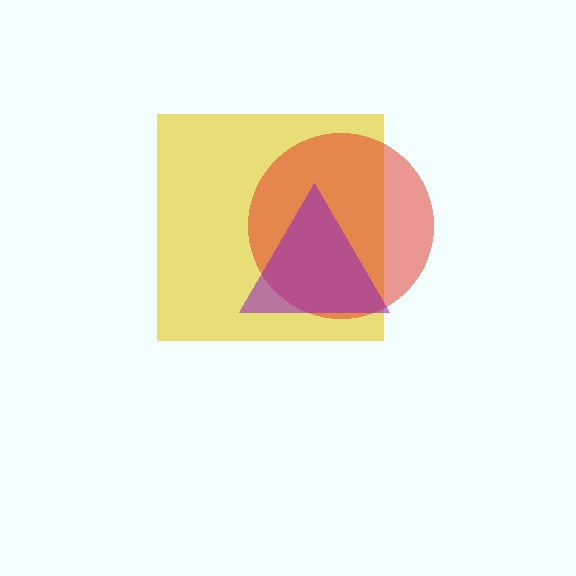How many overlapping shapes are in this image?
There are 3 overlapping shapes in the image.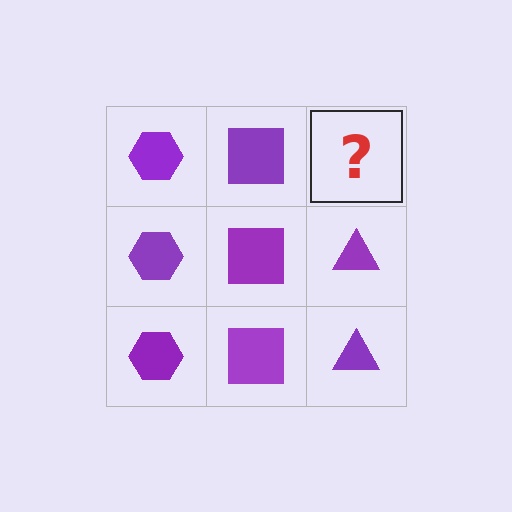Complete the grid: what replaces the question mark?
The question mark should be replaced with a purple triangle.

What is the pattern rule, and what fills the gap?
The rule is that each column has a consistent shape. The gap should be filled with a purple triangle.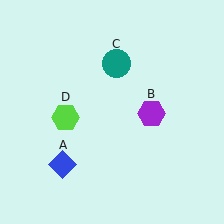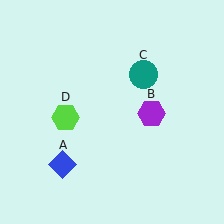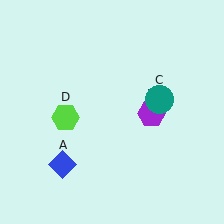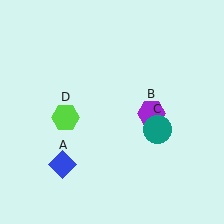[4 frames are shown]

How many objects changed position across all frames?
1 object changed position: teal circle (object C).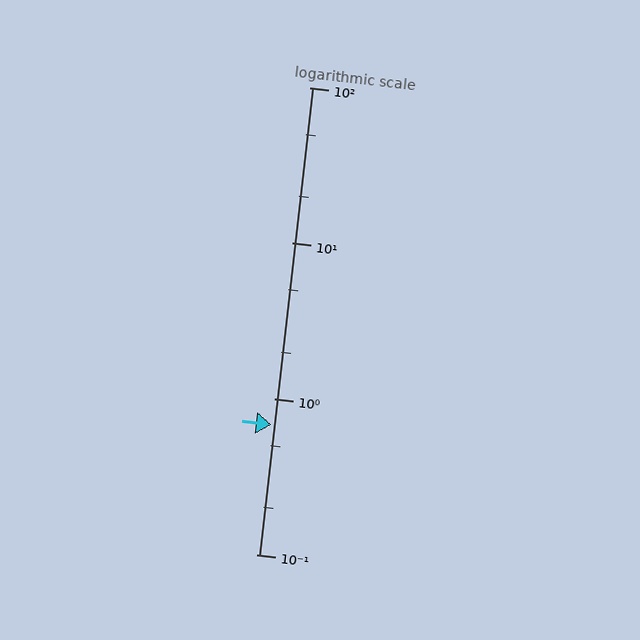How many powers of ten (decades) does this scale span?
The scale spans 3 decades, from 0.1 to 100.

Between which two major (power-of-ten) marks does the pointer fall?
The pointer is between 0.1 and 1.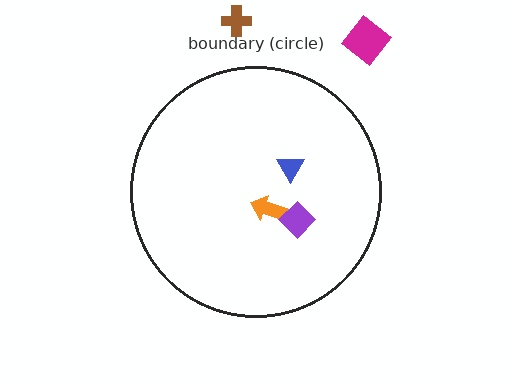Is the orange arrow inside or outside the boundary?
Inside.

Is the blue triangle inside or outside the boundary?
Inside.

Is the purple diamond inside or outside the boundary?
Inside.